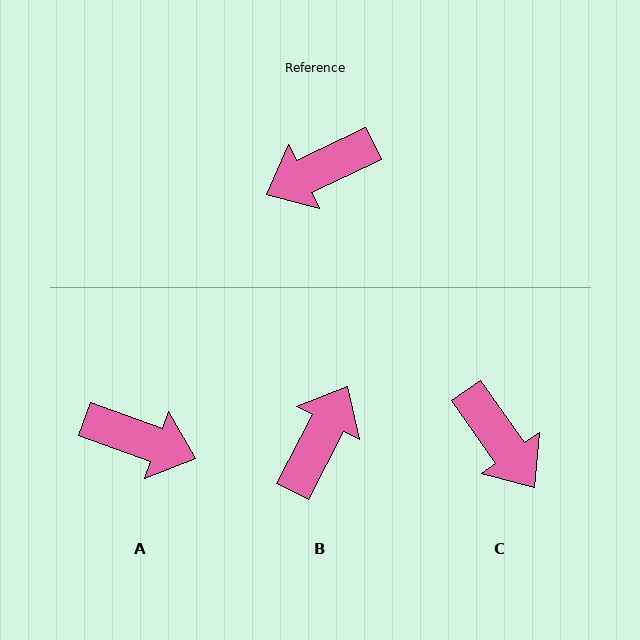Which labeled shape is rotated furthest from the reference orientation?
B, about 143 degrees away.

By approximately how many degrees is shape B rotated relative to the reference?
Approximately 143 degrees clockwise.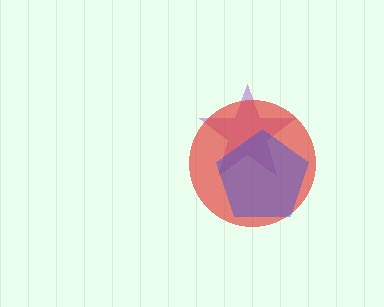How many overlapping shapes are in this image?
There are 3 overlapping shapes in the image.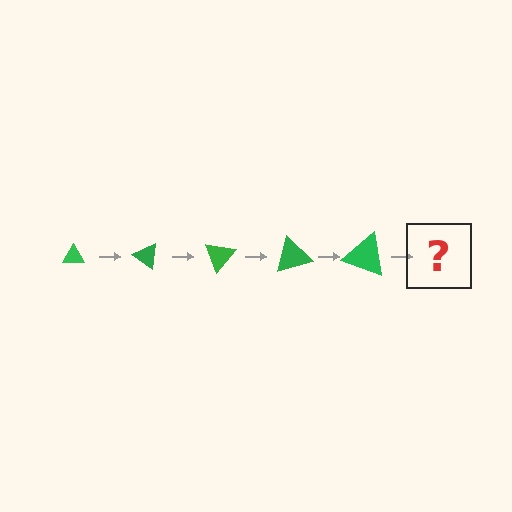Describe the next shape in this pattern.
It should be a triangle, larger than the previous one and rotated 175 degrees from the start.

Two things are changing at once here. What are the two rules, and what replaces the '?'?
The two rules are that the triangle grows larger each step and it rotates 35 degrees each step. The '?' should be a triangle, larger than the previous one and rotated 175 degrees from the start.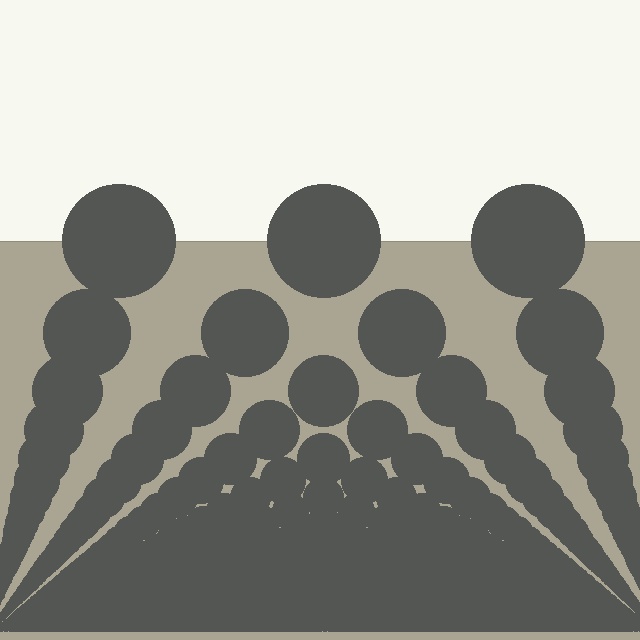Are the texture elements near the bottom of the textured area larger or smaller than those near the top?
Smaller. The gradient is inverted — elements near the bottom are smaller and denser.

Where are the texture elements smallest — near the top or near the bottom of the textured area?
Near the bottom.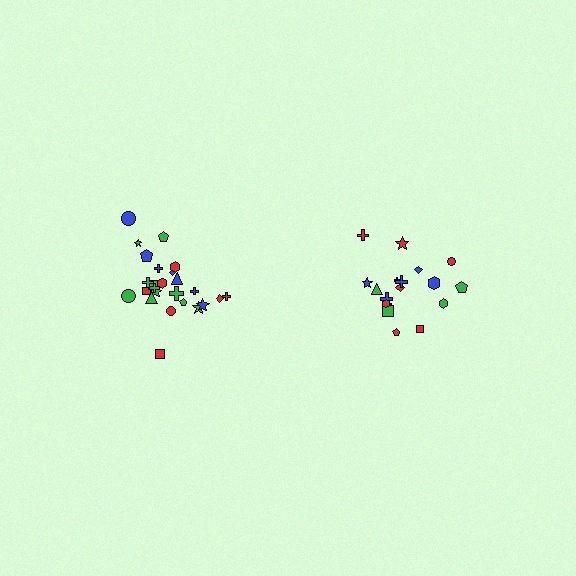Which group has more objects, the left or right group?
The left group.